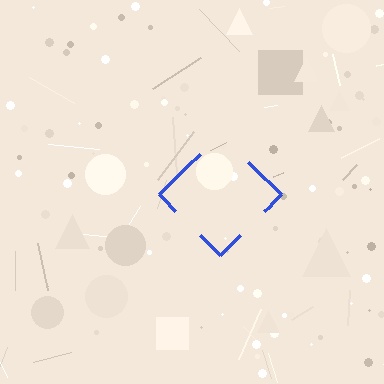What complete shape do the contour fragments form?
The contour fragments form a diamond.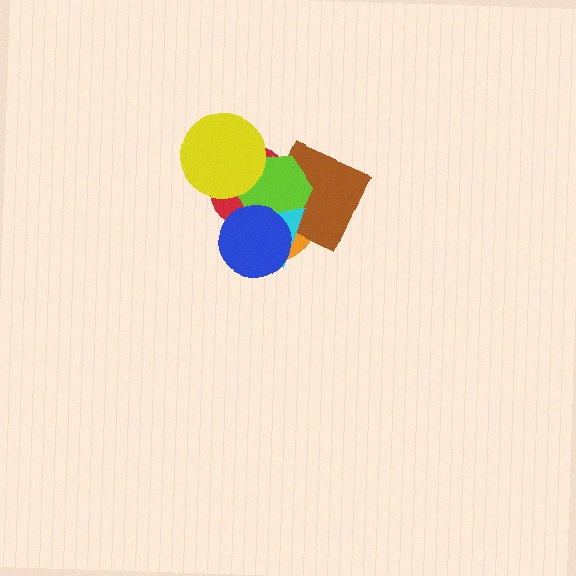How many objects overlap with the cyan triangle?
5 objects overlap with the cyan triangle.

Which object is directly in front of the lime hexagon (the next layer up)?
The yellow circle is directly in front of the lime hexagon.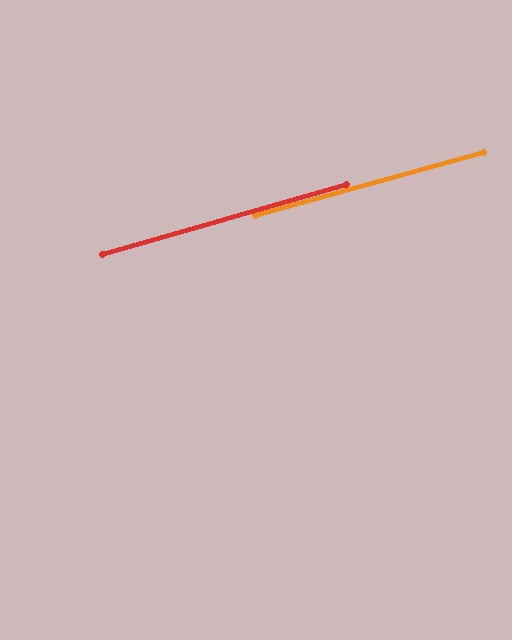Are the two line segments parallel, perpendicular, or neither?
Parallel — their directions differ by only 0.3°.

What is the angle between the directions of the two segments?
Approximately 0 degrees.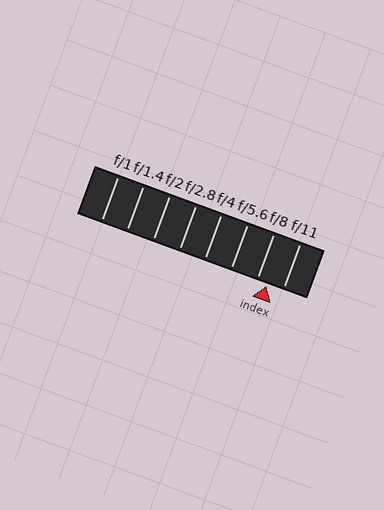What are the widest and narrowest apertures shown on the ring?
The widest aperture shown is f/1 and the narrowest is f/11.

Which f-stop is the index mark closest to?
The index mark is closest to f/8.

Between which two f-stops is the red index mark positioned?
The index mark is between f/8 and f/11.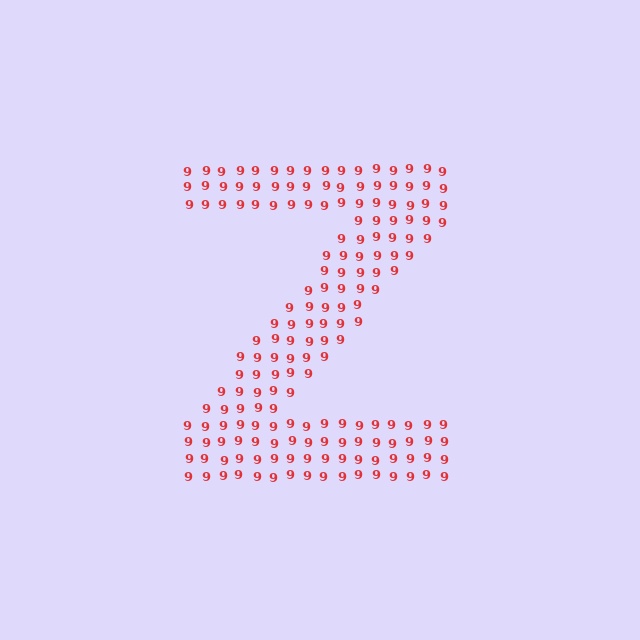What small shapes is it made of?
It is made of small digit 9's.